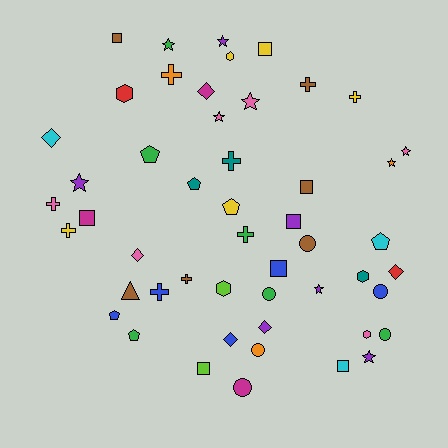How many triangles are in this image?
There is 1 triangle.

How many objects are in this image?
There are 50 objects.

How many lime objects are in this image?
There are 2 lime objects.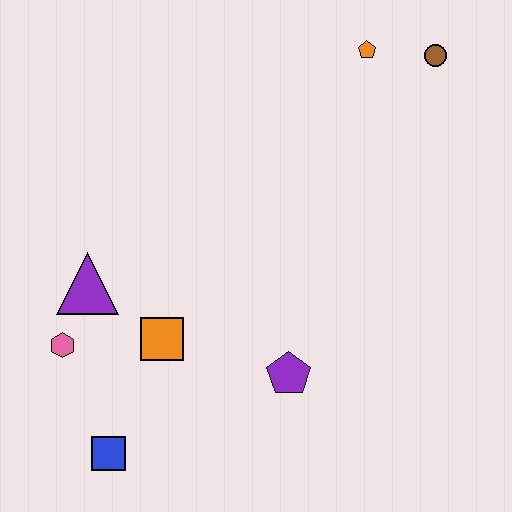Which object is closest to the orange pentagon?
The brown circle is closest to the orange pentagon.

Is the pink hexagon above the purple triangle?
No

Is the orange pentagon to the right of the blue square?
Yes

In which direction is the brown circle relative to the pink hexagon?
The brown circle is to the right of the pink hexagon.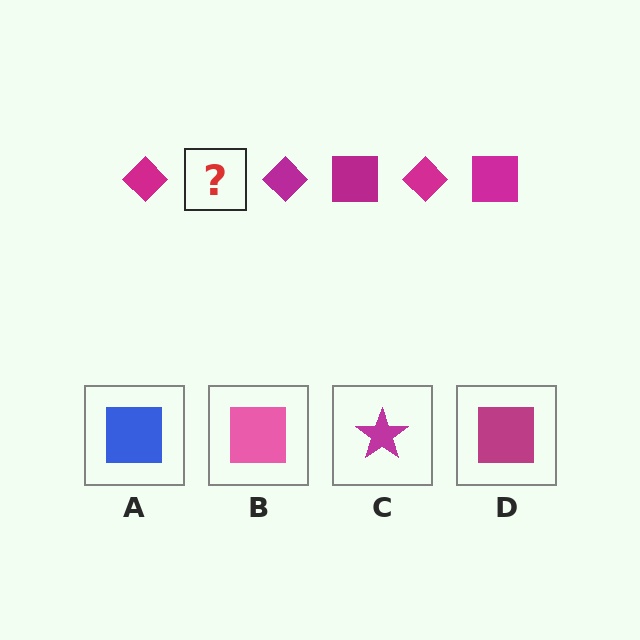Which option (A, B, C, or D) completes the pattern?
D.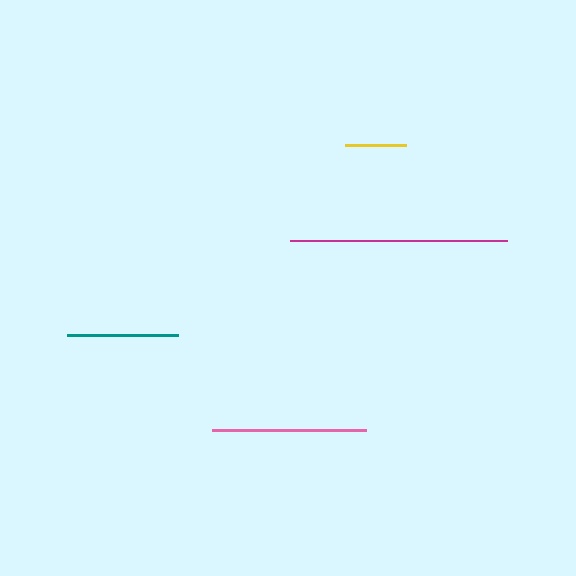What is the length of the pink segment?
The pink segment is approximately 155 pixels long.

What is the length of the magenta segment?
The magenta segment is approximately 217 pixels long.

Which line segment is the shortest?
The yellow line is the shortest at approximately 61 pixels.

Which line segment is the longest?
The magenta line is the longest at approximately 217 pixels.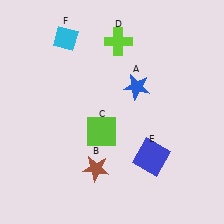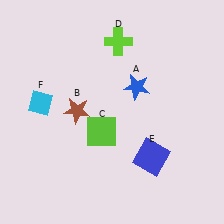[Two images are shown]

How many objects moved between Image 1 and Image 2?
2 objects moved between the two images.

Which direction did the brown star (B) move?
The brown star (B) moved up.